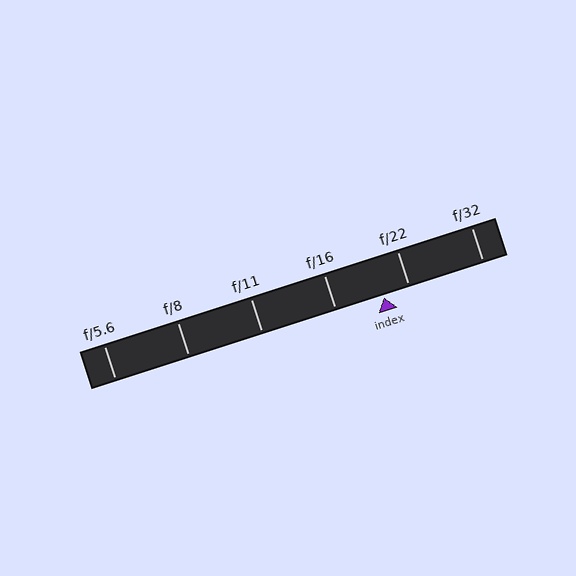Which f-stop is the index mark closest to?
The index mark is closest to f/22.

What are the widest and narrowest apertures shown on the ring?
The widest aperture shown is f/5.6 and the narrowest is f/32.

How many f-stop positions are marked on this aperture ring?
There are 6 f-stop positions marked.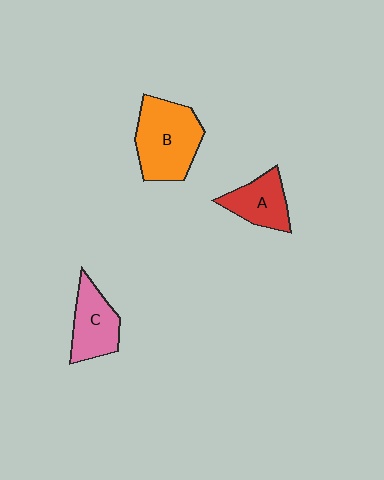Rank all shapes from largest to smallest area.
From largest to smallest: B (orange), C (pink), A (red).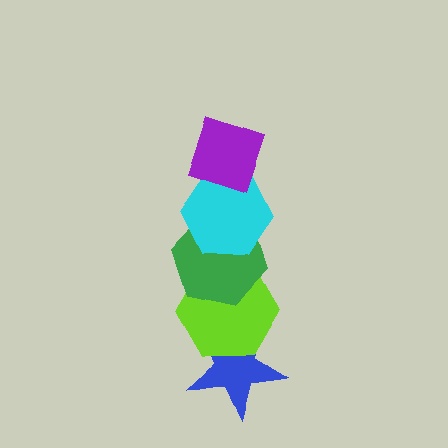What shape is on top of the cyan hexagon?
The purple diamond is on top of the cyan hexagon.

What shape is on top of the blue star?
The lime hexagon is on top of the blue star.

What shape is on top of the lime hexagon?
The green hexagon is on top of the lime hexagon.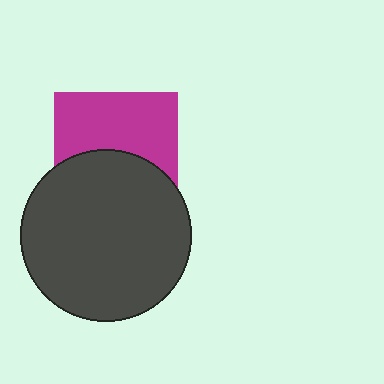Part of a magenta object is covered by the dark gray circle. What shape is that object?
It is a square.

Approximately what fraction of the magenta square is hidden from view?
Roughly 46% of the magenta square is hidden behind the dark gray circle.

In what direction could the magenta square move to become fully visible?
The magenta square could move up. That would shift it out from behind the dark gray circle entirely.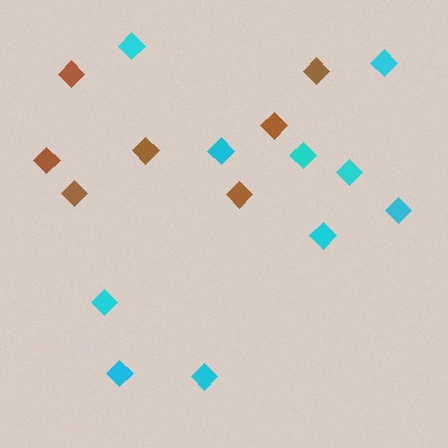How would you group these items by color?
There are 2 groups: one group of brown diamonds (7) and one group of cyan diamonds (10).